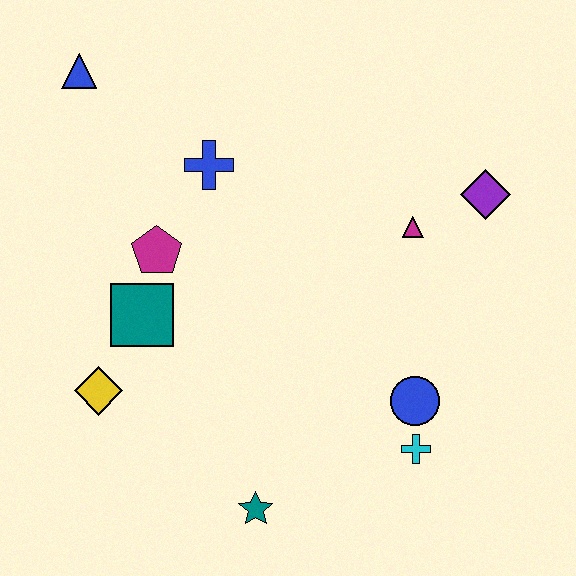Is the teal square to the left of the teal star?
Yes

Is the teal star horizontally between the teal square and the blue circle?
Yes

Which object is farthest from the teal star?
The blue triangle is farthest from the teal star.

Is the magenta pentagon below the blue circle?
No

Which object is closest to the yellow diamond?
The teal square is closest to the yellow diamond.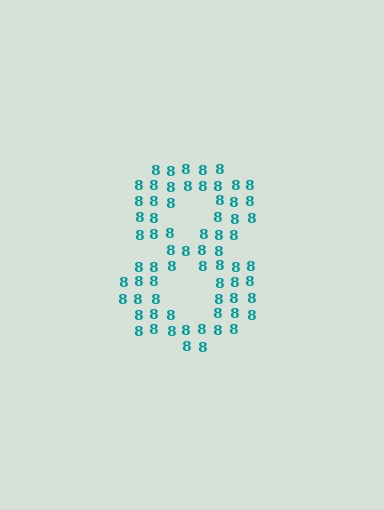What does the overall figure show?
The overall figure shows the digit 8.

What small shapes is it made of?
It is made of small digit 8's.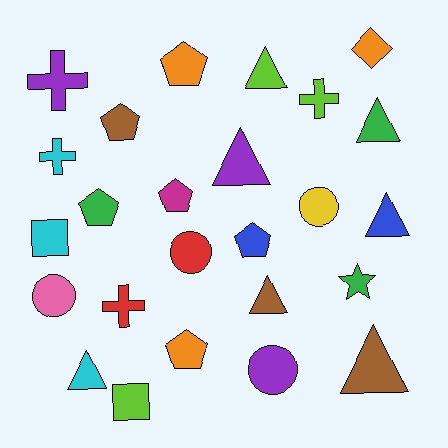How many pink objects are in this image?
There is 1 pink object.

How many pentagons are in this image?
There are 6 pentagons.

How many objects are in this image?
There are 25 objects.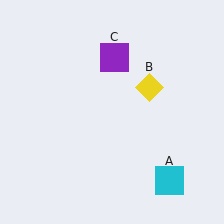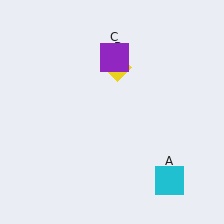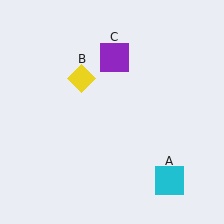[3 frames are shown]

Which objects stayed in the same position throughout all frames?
Cyan square (object A) and purple square (object C) remained stationary.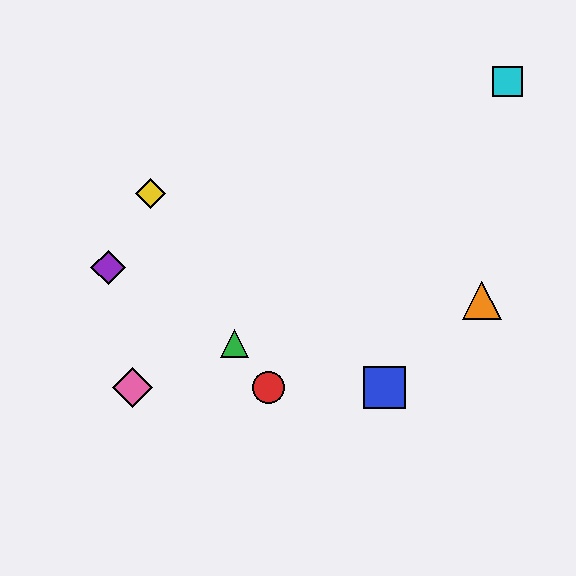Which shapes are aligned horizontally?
The red circle, the blue square, the pink diamond are aligned horizontally.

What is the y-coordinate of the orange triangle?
The orange triangle is at y≈300.